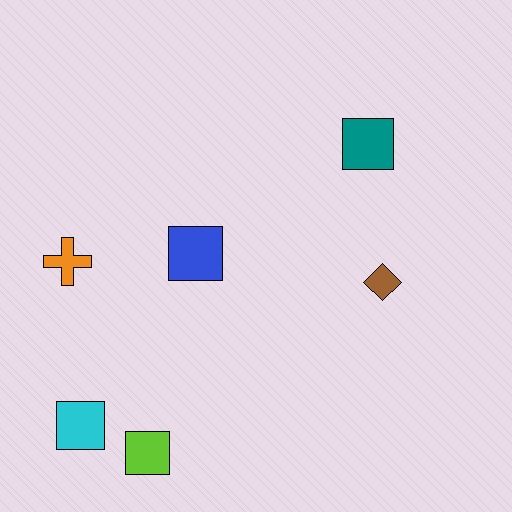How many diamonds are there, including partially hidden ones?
There is 1 diamond.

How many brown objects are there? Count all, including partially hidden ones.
There is 1 brown object.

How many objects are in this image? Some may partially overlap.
There are 6 objects.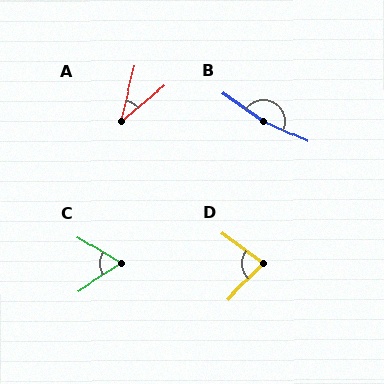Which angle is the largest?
B, at approximately 170 degrees.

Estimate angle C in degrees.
Approximately 64 degrees.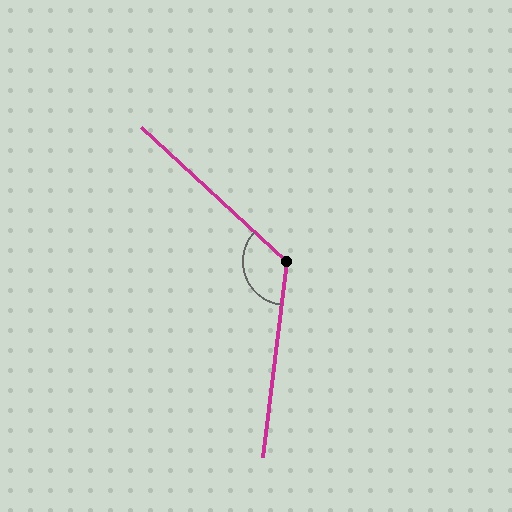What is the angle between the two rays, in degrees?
Approximately 126 degrees.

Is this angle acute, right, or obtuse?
It is obtuse.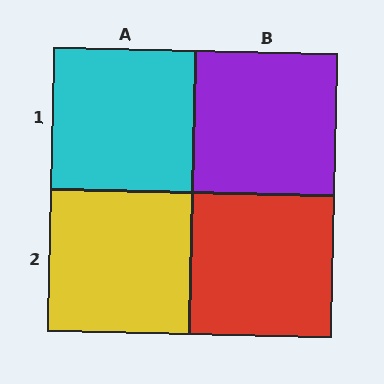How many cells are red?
1 cell is red.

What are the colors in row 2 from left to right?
Yellow, red.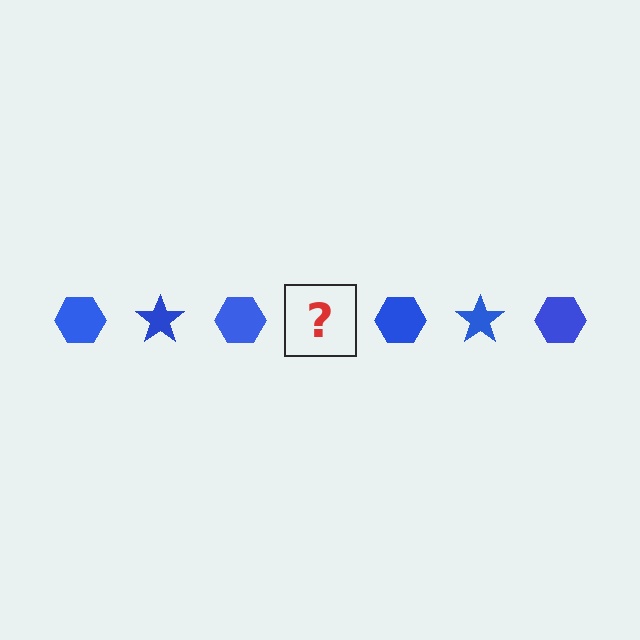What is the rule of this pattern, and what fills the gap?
The rule is that the pattern cycles through hexagon, star shapes in blue. The gap should be filled with a blue star.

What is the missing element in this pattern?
The missing element is a blue star.